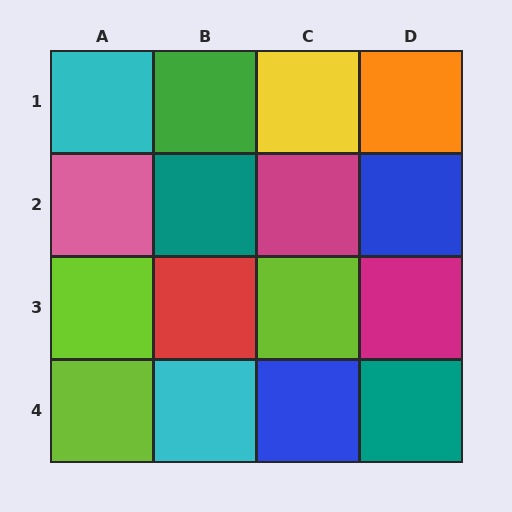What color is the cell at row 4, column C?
Blue.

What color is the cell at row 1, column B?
Green.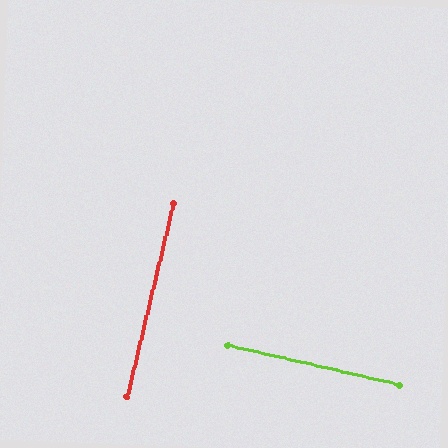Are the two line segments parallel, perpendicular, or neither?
Perpendicular — they meet at approximately 89°.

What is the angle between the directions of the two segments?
Approximately 89 degrees.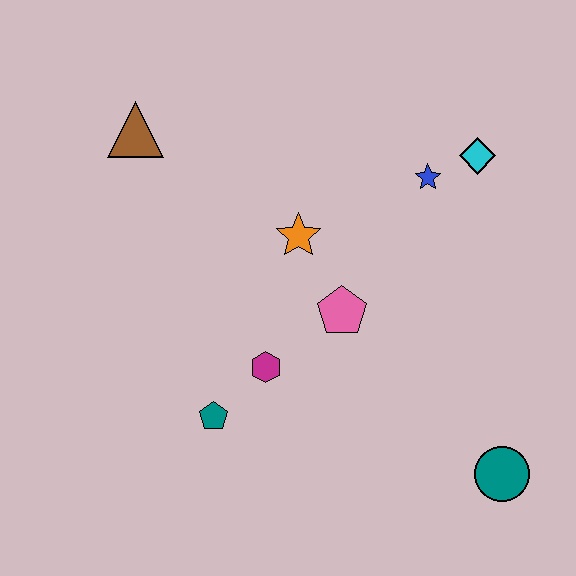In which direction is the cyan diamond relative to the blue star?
The cyan diamond is to the right of the blue star.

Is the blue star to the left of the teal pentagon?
No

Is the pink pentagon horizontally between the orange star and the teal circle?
Yes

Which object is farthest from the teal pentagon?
The cyan diamond is farthest from the teal pentagon.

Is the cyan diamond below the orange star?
No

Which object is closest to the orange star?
The pink pentagon is closest to the orange star.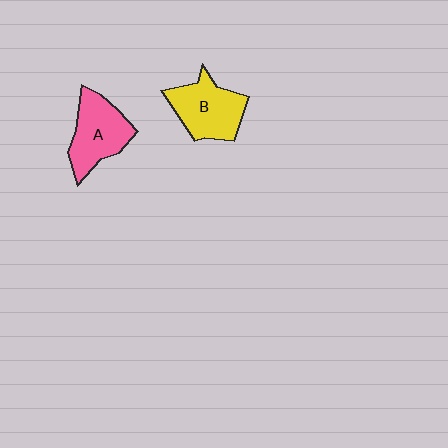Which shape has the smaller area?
Shape A (pink).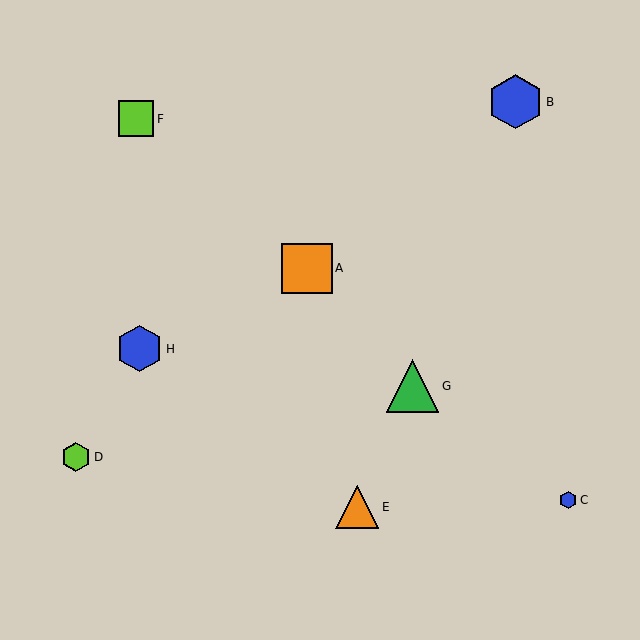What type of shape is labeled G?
Shape G is a green triangle.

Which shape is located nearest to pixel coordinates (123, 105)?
The lime square (labeled F) at (136, 119) is nearest to that location.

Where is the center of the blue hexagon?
The center of the blue hexagon is at (568, 500).